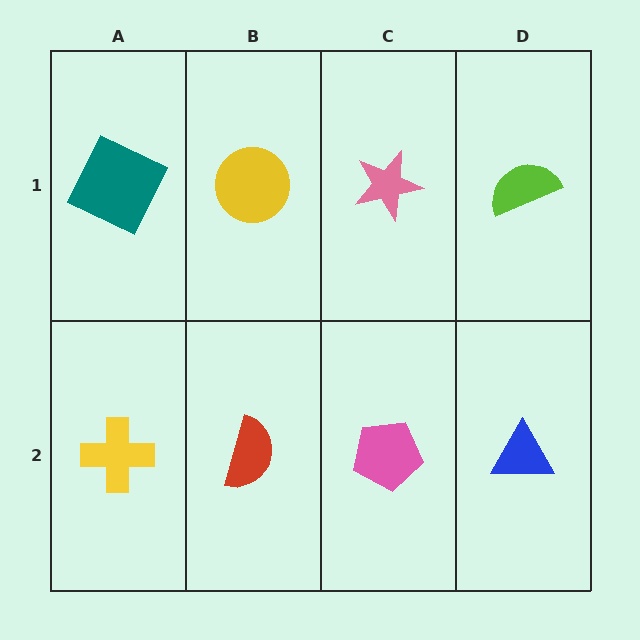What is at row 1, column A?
A teal square.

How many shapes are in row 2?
4 shapes.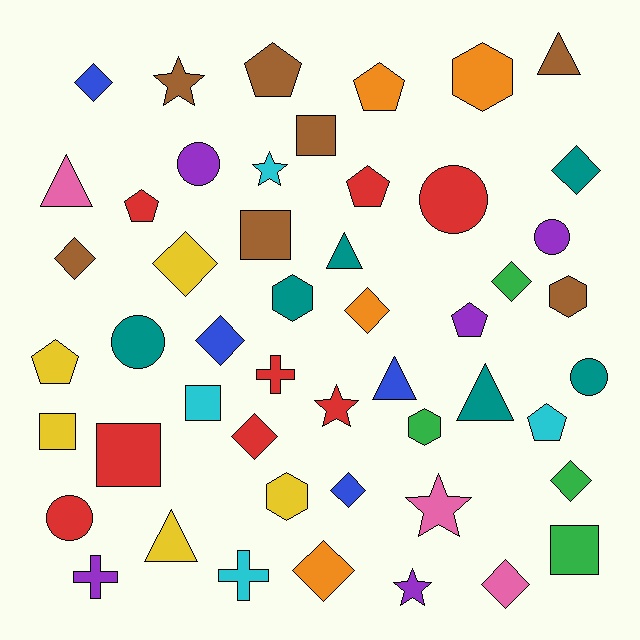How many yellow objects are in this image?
There are 5 yellow objects.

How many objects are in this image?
There are 50 objects.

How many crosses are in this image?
There are 3 crosses.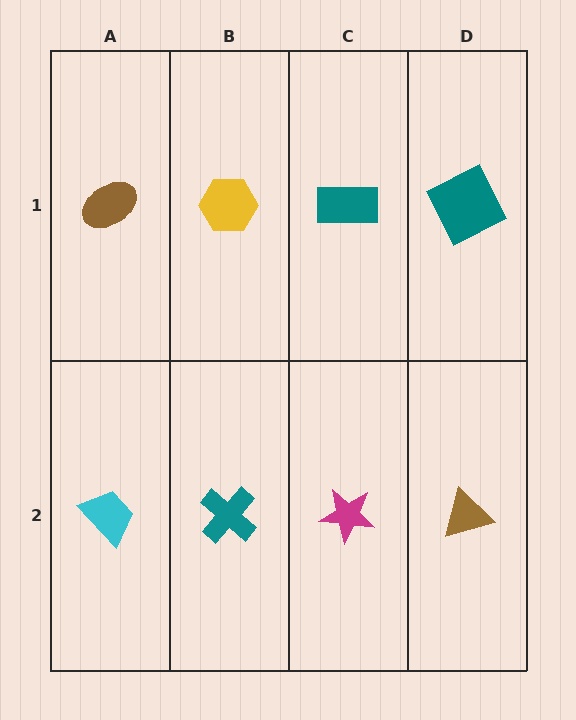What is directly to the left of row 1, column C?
A yellow hexagon.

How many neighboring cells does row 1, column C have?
3.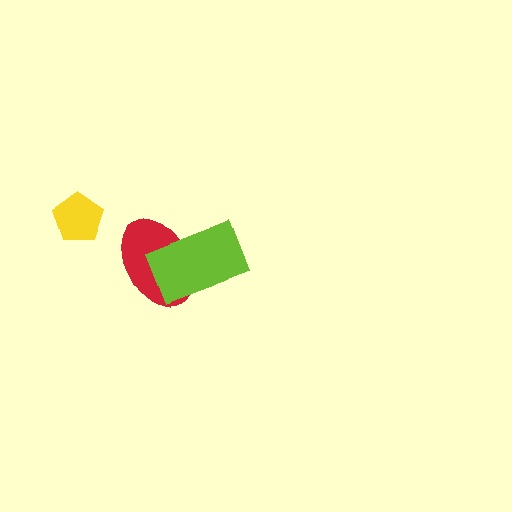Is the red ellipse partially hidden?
Yes, it is partially covered by another shape.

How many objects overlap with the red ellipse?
1 object overlaps with the red ellipse.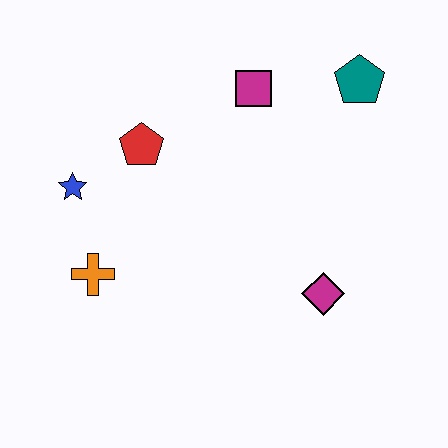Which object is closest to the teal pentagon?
The magenta square is closest to the teal pentagon.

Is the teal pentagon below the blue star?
No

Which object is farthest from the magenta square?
The orange cross is farthest from the magenta square.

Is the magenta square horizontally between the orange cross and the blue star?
No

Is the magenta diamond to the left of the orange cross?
No